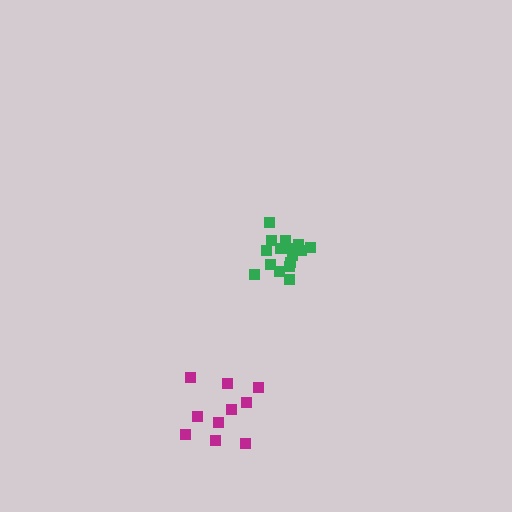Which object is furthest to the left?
The magenta cluster is leftmost.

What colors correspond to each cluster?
The clusters are colored: magenta, green.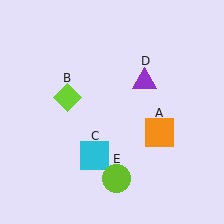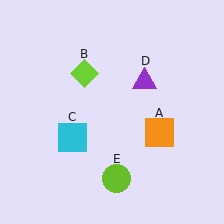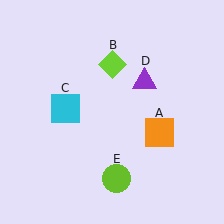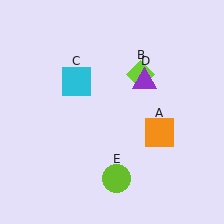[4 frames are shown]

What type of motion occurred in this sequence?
The lime diamond (object B), cyan square (object C) rotated clockwise around the center of the scene.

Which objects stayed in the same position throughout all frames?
Orange square (object A) and purple triangle (object D) and lime circle (object E) remained stationary.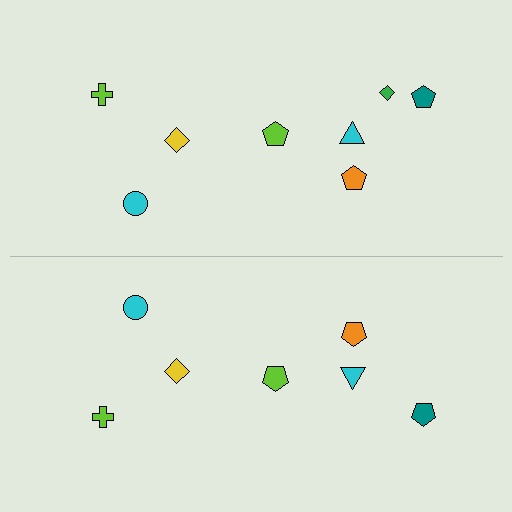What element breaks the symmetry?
A green diamond is missing from the bottom side.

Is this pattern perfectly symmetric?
No, the pattern is not perfectly symmetric. A green diamond is missing from the bottom side.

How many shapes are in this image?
There are 15 shapes in this image.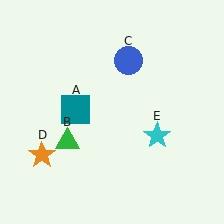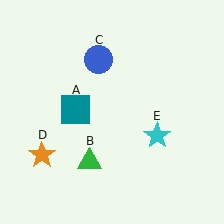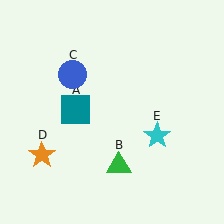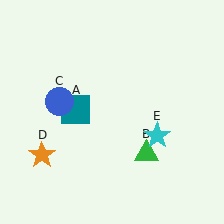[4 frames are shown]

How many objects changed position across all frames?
2 objects changed position: green triangle (object B), blue circle (object C).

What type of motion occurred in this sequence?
The green triangle (object B), blue circle (object C) rotated counterclockwise around the center of the scene.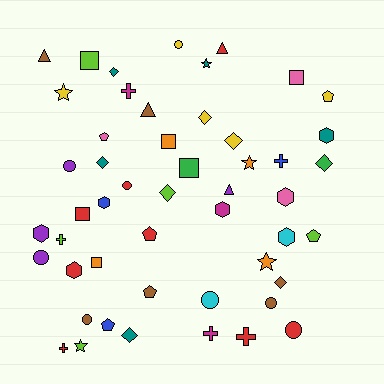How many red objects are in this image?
There are 8 red objects.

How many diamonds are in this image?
There are 8 diamonds.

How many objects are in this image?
There are 50 objects.